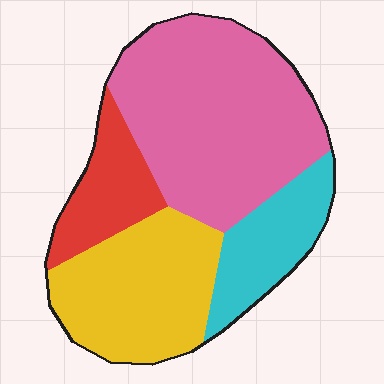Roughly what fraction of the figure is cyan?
Cyan takes up less than a quarter of the figure.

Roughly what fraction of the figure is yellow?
Yellow covers 27% of the figure.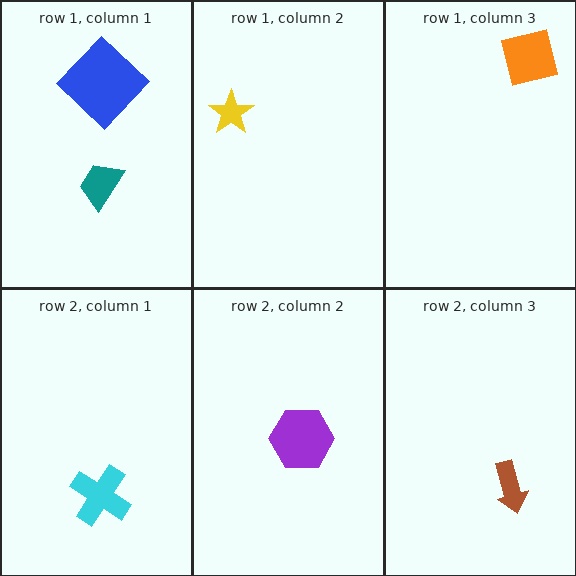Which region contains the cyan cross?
The row 2, column 1 region.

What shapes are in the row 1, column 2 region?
The yellow star.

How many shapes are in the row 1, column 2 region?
1.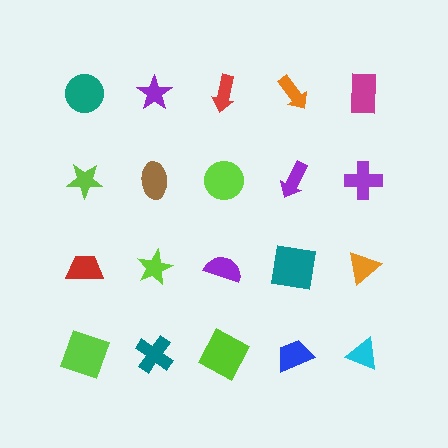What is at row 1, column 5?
A magenta rectangle.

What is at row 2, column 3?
A lime circle.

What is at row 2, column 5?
A purple cross.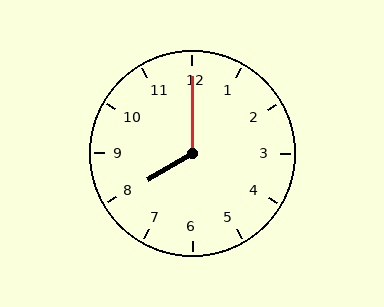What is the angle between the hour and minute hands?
Approximately 120 degrees.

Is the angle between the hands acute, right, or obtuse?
It is obtuse.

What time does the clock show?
8:00.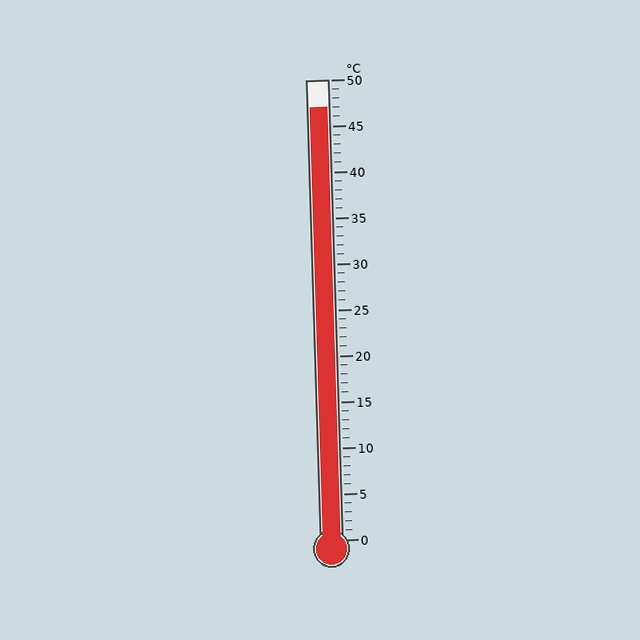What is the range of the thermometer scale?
The thermometer scale ranges from 0°C to 50°C.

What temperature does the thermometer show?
The thermometer shows approximately 47°C.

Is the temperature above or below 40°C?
The temperature is above 40°C.